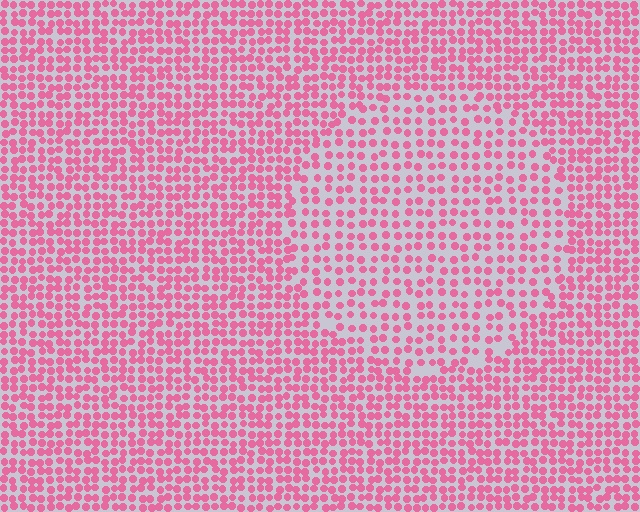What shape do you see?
I see a circle.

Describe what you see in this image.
The image contains small pink elements arranged at two different densities. A circle-shaped region is visible where the elements are less densely packed than the surrounding area.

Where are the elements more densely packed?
The elements are more densely packed outside the circle boundary.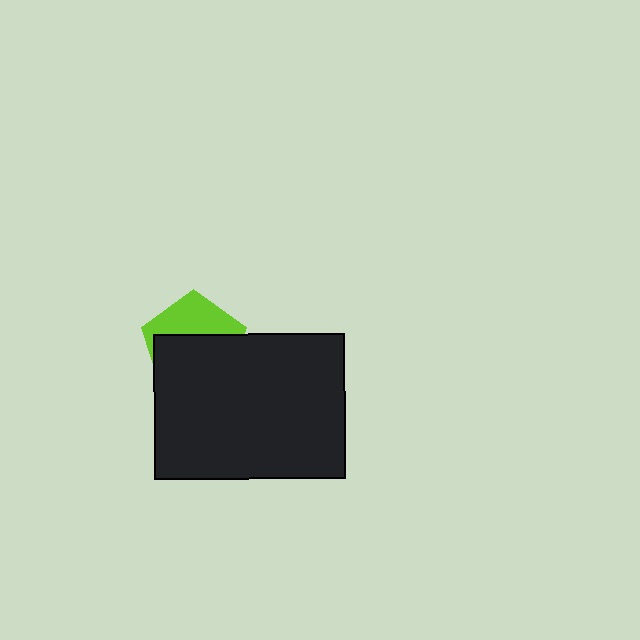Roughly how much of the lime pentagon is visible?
A small part of it is visible (roughly 39%).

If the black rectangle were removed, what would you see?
You would see the complete lime pentagon.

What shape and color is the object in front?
The object in front is a black rectangle.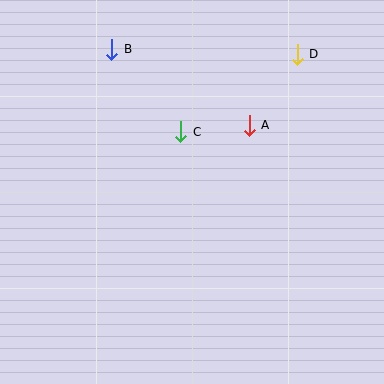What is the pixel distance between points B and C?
The distance between B and C is 107 pixels.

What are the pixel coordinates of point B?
Point B is at (112, 49).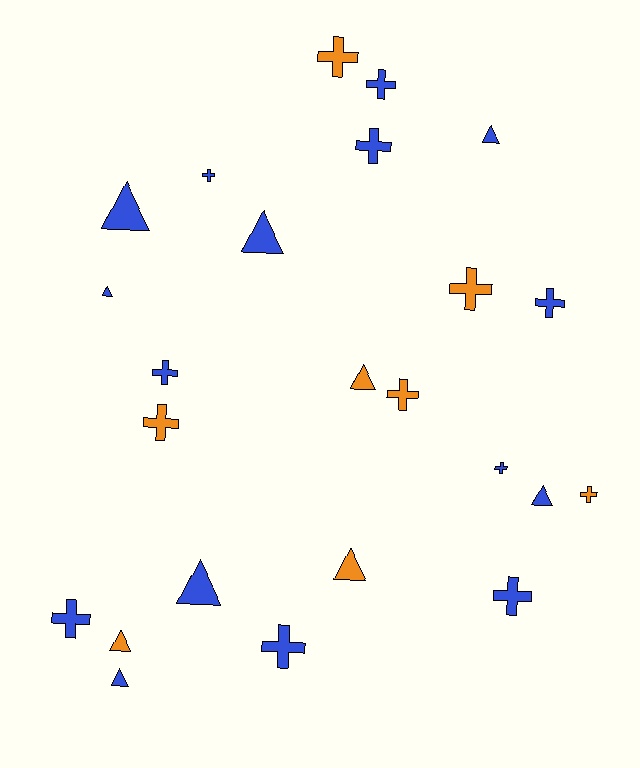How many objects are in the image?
There are 24 objects.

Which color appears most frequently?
Blue, with 16 objects.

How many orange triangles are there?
There are 3 orange triangles.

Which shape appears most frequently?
Cross, with 14 objects.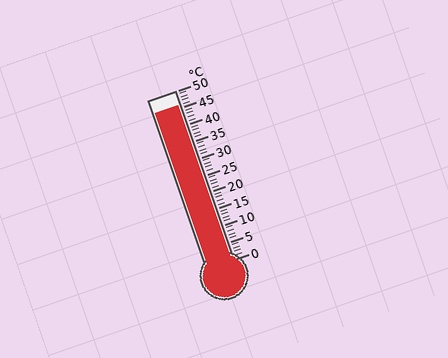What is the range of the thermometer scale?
The thermometer scale ranges from 0°C to 50°C.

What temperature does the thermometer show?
The thermometer shows approximately 46°C.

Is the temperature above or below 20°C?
The temperature is above 20°C.